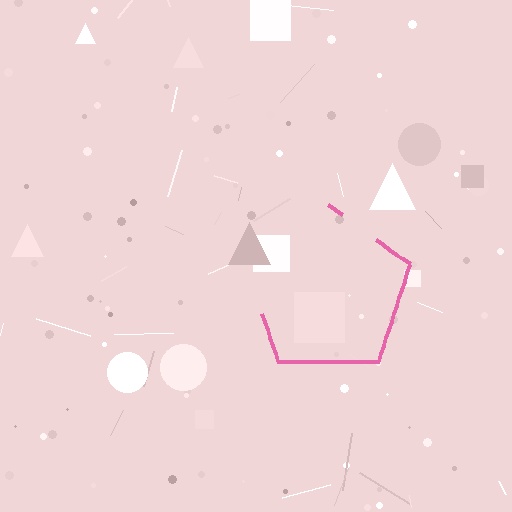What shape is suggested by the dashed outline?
The dashed outline suggests a pentagon.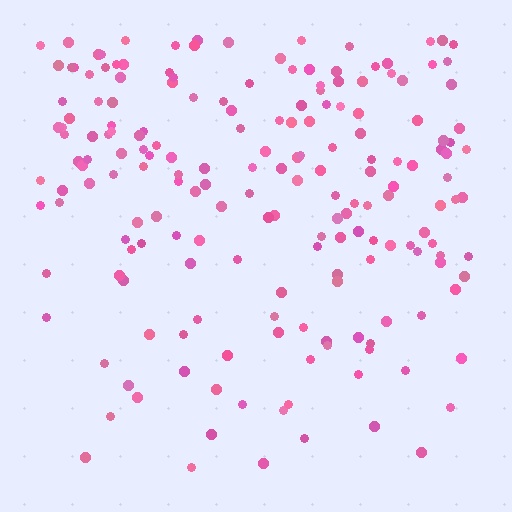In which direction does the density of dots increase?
From bottom to top, with the top side densest.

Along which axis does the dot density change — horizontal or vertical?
Vertical.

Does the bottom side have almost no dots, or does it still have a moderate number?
Still a moderate number, just noticeably fewer than the top.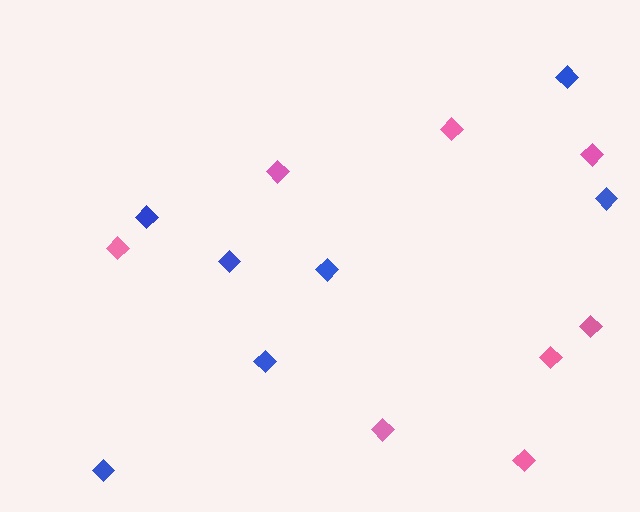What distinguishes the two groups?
There are 2 groups: one group of pink diamonds (8) and one group of blue diamonds (7).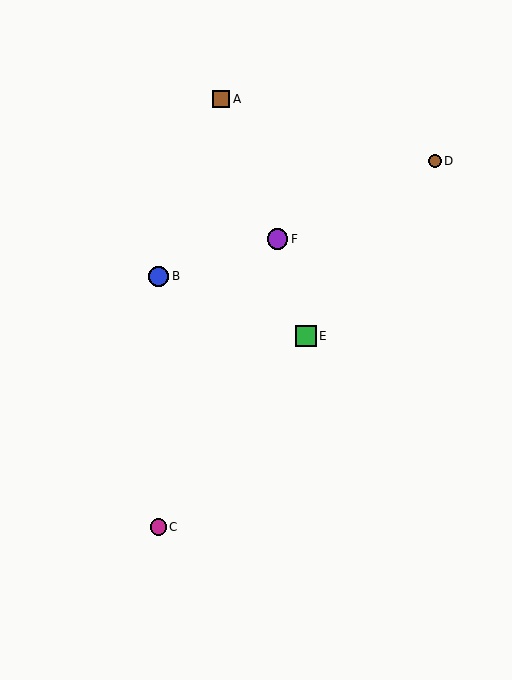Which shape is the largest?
The green square (labeled E) is the largest.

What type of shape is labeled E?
Shape E is a green square.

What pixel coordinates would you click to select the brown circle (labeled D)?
Click at (435, 161) to select the brown circle D.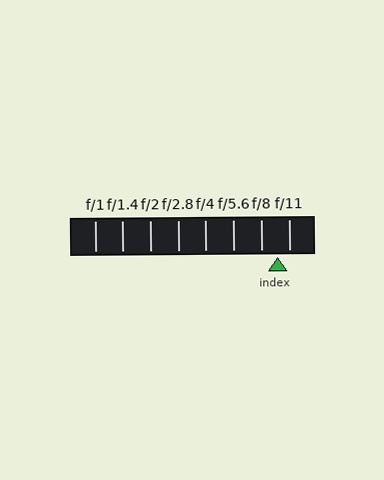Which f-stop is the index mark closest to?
The index mark is closest to f/11.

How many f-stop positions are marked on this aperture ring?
There are 8 f-stop positions marked.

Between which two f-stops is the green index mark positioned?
The index mark is between f/8 and f/11.